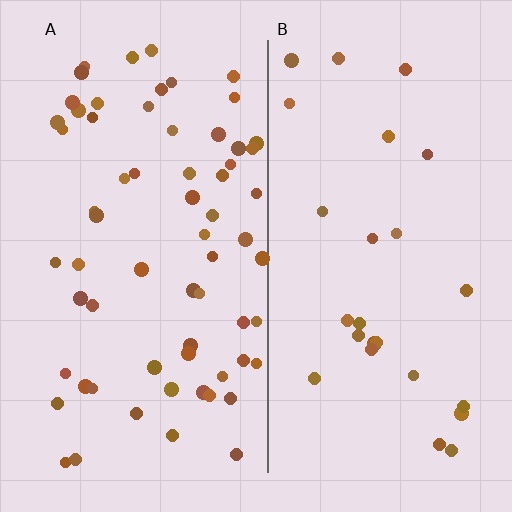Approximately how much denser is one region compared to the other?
Approximately 2.5× — region A over region B.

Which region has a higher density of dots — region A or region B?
A (the left).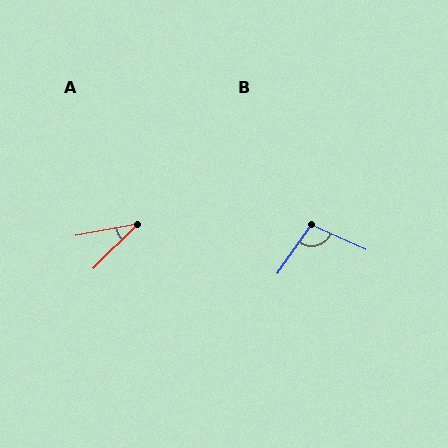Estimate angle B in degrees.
Approximately 101 degrees.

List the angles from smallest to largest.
A (35°), B (101°).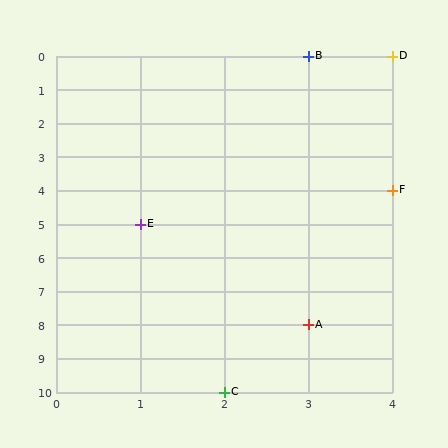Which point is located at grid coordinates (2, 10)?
Point C is at (2, 10).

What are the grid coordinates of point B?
Point B is at grid coordinates (3, 0).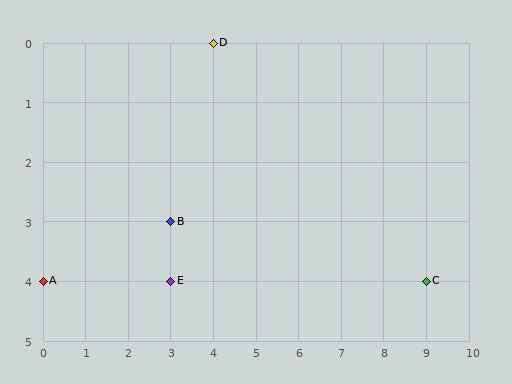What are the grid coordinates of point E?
Point E is at grid coordinates (3, 4).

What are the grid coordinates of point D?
Point D is at grid coordinates (4, 0).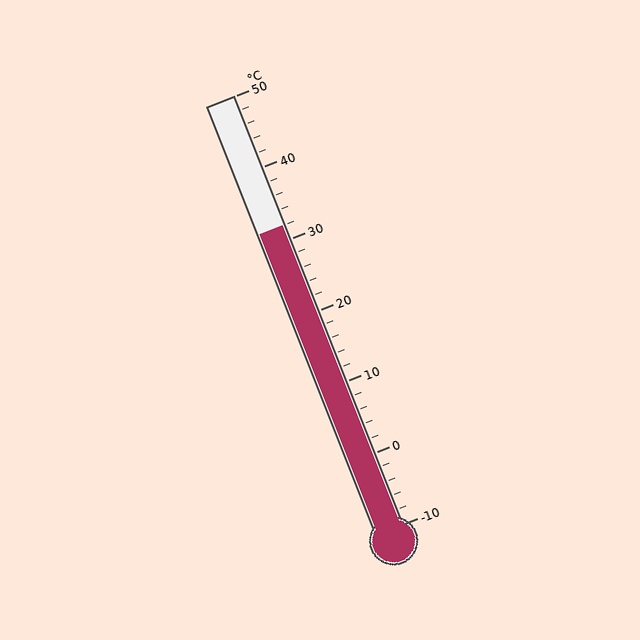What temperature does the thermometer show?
The thermometer shows approximately 32°C.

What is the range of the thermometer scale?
The thermometer scale ranges from -10°C to 50°C.